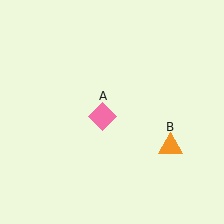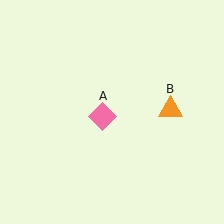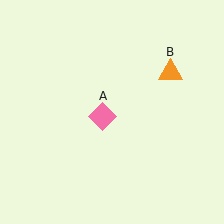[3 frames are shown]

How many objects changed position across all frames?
1 object changed position: orange triangle (object B).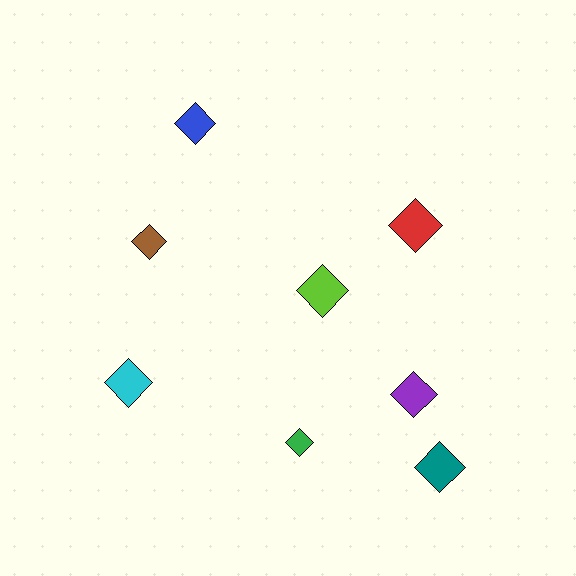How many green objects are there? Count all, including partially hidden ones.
There is 1 green object.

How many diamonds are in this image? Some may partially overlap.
There are 8 diamonds.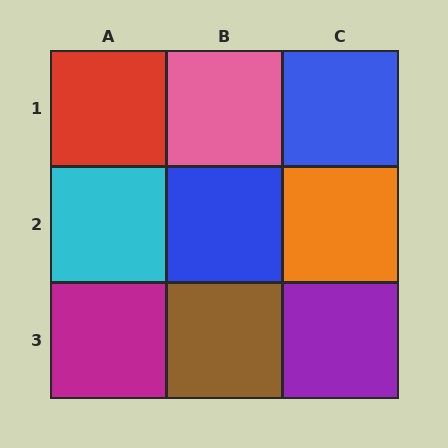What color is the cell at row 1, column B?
Pink.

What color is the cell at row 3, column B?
Brown.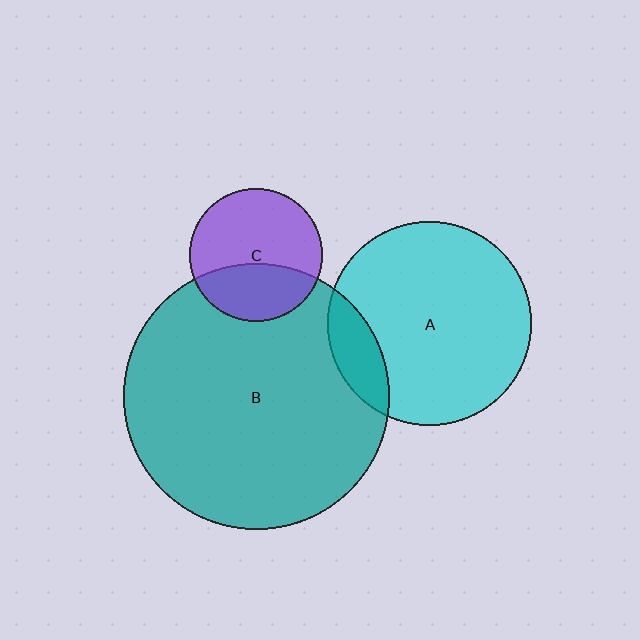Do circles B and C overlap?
Yes.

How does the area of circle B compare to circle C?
Approximately 4.0 times.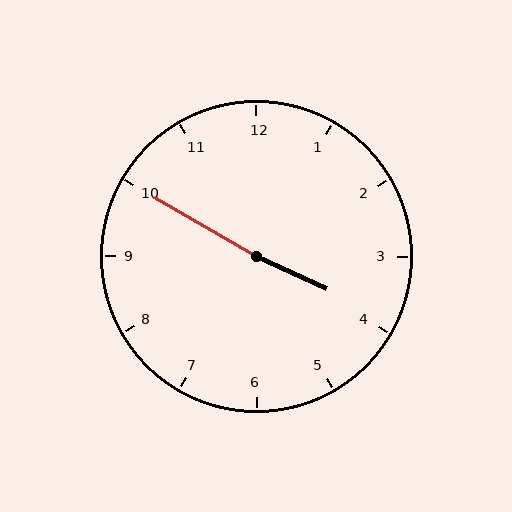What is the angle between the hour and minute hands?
Approximately 175 degrees.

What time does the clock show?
3:50.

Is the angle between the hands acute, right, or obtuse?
It is obtuse.